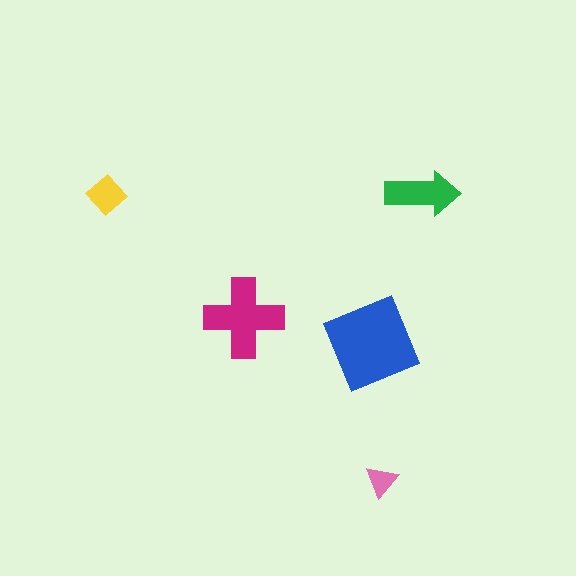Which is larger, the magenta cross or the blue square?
The blue square.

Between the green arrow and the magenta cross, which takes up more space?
The magenta cross.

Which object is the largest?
The blue square.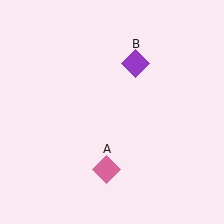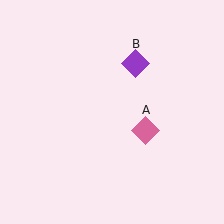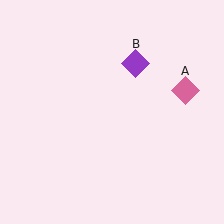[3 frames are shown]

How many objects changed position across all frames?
1 object changed position: pink diamond (object A).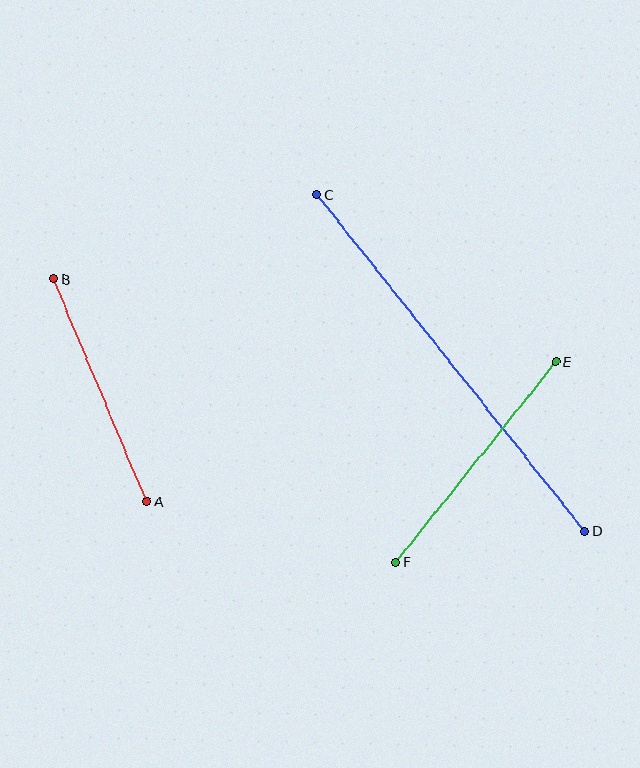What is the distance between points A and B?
The distance is approximately 242 pixels.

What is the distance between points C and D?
The distance is approximately 430 pixels.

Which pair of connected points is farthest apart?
Points C and D are farthest apart.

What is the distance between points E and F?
The distance is approximately 256 pixels.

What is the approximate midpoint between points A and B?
The midpoint is at approximately (101, 390) pixels.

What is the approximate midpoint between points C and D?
The midpoint is at approximately (451, 363) pixels.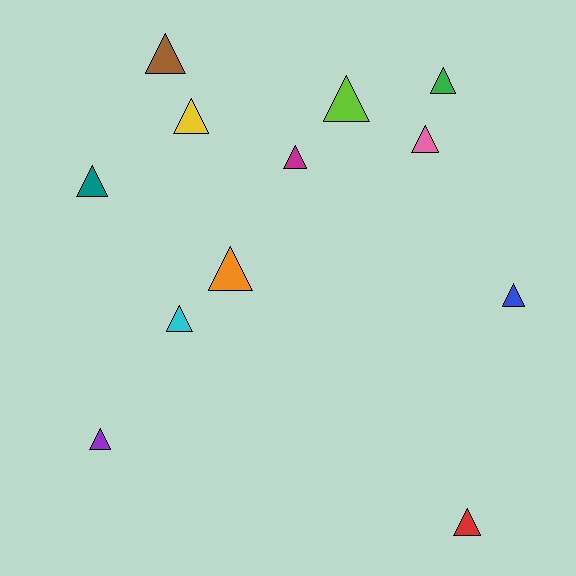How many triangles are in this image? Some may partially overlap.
There are 12 triangles.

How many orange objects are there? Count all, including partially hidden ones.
There is 1 orange object.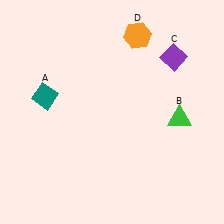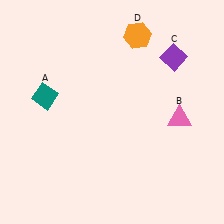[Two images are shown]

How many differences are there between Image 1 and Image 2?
There is 1 difference between the two images.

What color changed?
The triangle (B) changed from green in Image 1 to pink in Image 2.